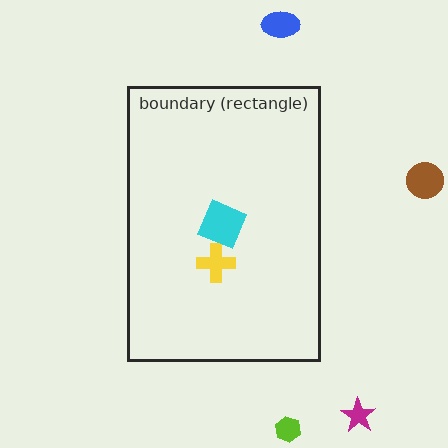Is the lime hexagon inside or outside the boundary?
Outside.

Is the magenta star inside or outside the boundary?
Outside.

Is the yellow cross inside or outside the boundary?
Inside.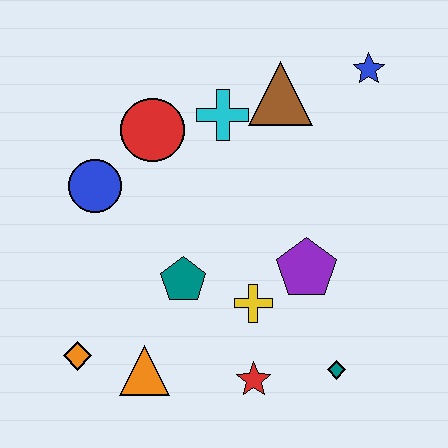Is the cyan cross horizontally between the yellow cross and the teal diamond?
No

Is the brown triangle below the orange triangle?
No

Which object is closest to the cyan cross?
The brown triangle is closest to the cyan cross.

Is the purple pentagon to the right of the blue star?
No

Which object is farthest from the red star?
The blue star is farthest from the red star.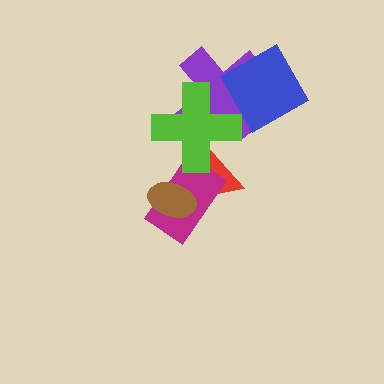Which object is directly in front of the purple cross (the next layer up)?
The blue diamond is directly in front of the purple cross.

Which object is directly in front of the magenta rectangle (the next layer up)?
The brown ellipse is directly in front of the magenta rectangle.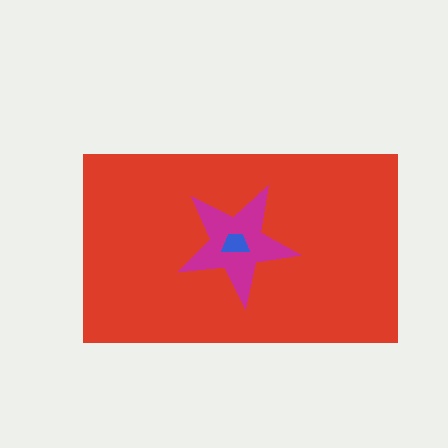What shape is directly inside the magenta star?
The blue trapezoid.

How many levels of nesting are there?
3.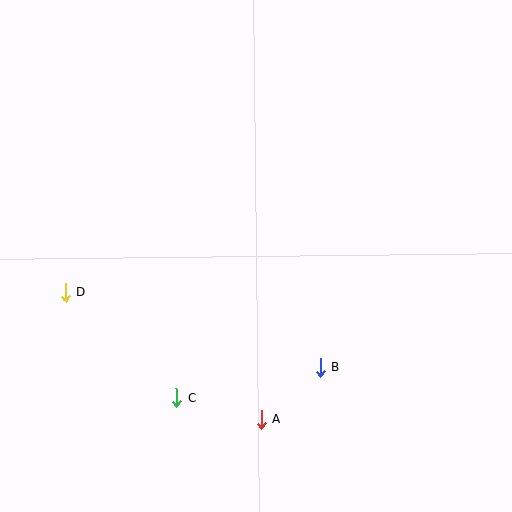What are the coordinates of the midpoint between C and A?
The midpoint between C and A is at (219, 408).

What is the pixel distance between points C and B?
The distance between C and B is 147 pixels.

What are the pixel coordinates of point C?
Point C is at (176, 398).